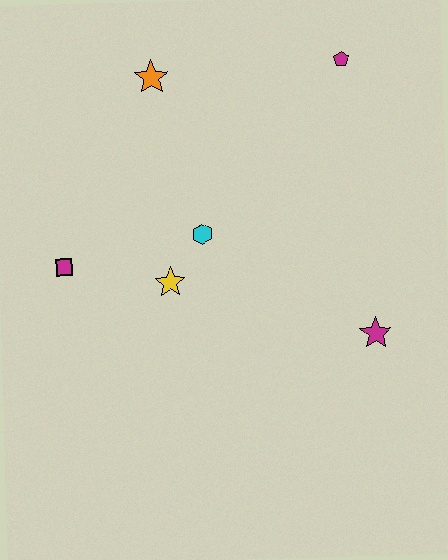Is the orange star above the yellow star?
Yes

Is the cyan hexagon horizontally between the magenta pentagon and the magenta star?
No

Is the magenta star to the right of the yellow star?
Yes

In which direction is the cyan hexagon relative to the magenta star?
The cyan hexagon is to the left of the magenta star.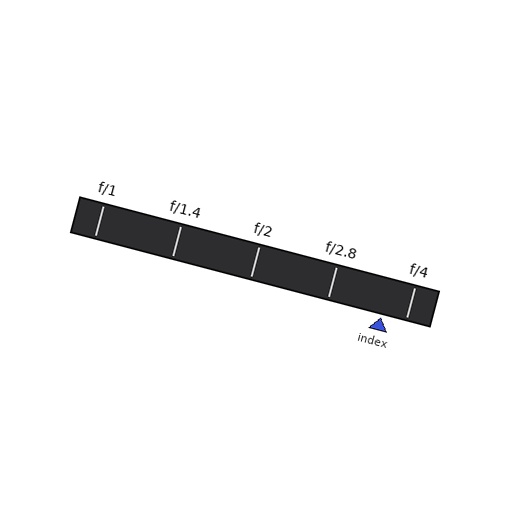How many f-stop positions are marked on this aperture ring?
There are 5 f-stop positions marked.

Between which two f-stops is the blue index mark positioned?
The index mark is between f/2.8 and f/4.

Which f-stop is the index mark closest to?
The index mark is closest to f/4.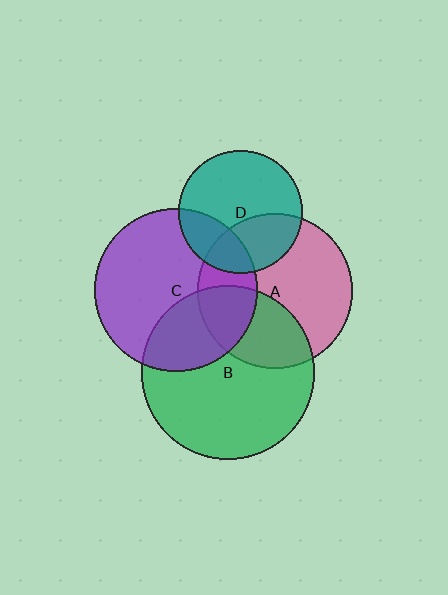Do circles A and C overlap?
Yes.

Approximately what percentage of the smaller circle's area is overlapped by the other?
Approximately 30%.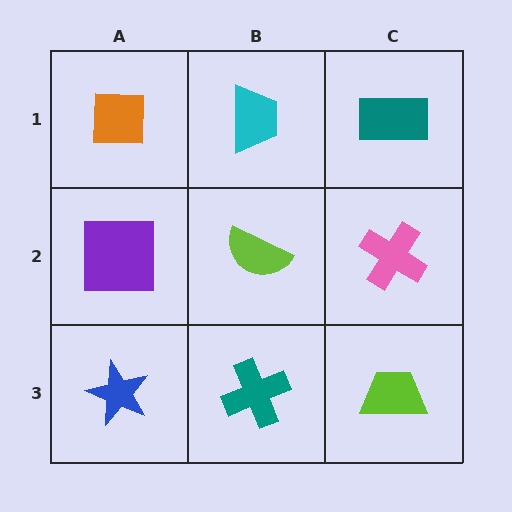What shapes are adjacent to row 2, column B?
A cyan trapezoid (row 1, column B), a teal cross (row 3, column B), a purple square (row 2, column A), a pink cross (row 2, column C).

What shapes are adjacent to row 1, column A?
A purple square (row 2, column A), a cyan trapezoid (row 1, column B).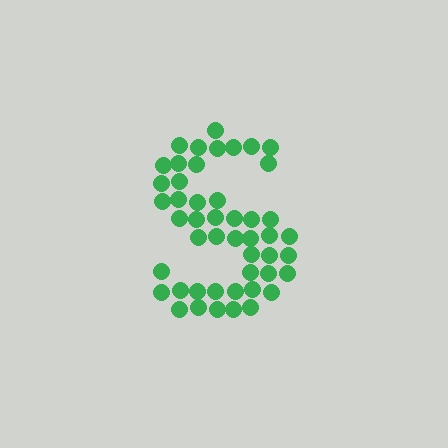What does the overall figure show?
The overall figure shows the letter S.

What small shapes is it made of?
It is made of small circles.